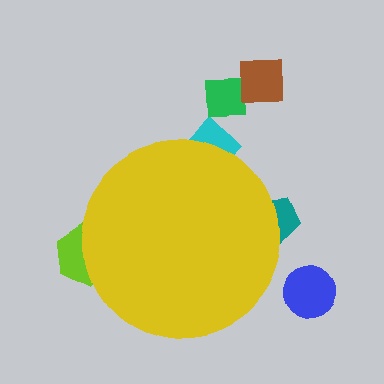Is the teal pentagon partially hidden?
Yes, the teal pentagon is partially hidden behind the yellow circle.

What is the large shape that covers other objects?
A yellow circle.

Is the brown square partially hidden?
No, the brown square is fully visible.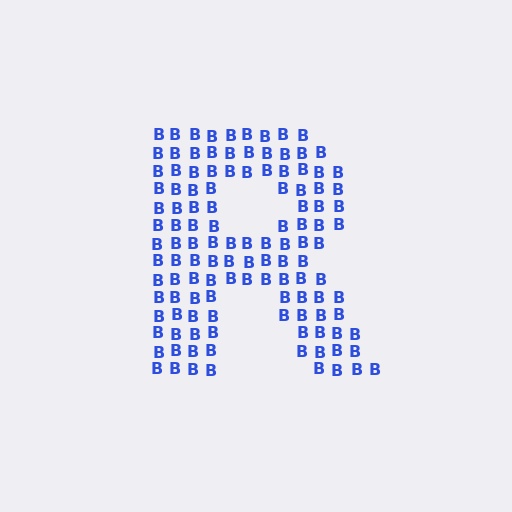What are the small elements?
The small elements are letter B's.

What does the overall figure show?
The overall figure shows the letter R.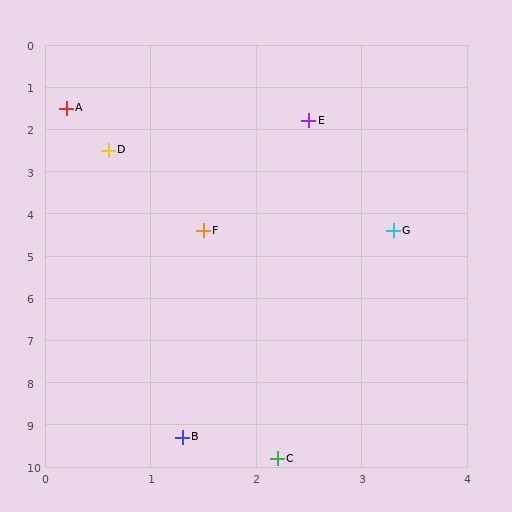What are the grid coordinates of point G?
Point G is at approximately (3.3, 4.4).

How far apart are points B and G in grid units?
Points B and G are about 5.3 grid units apart.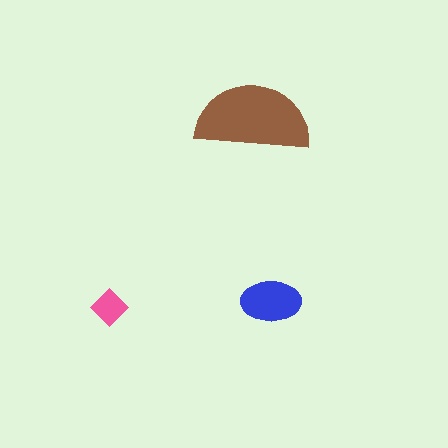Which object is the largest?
The brown semicircle.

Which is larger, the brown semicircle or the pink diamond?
The brown semicircle.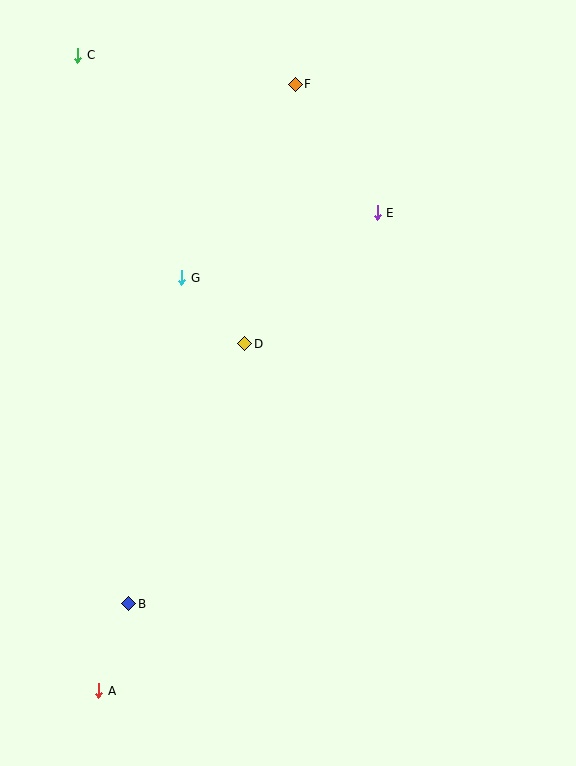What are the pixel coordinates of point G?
Point G is at (182, 278).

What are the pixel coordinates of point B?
Point B is at (129, 604).